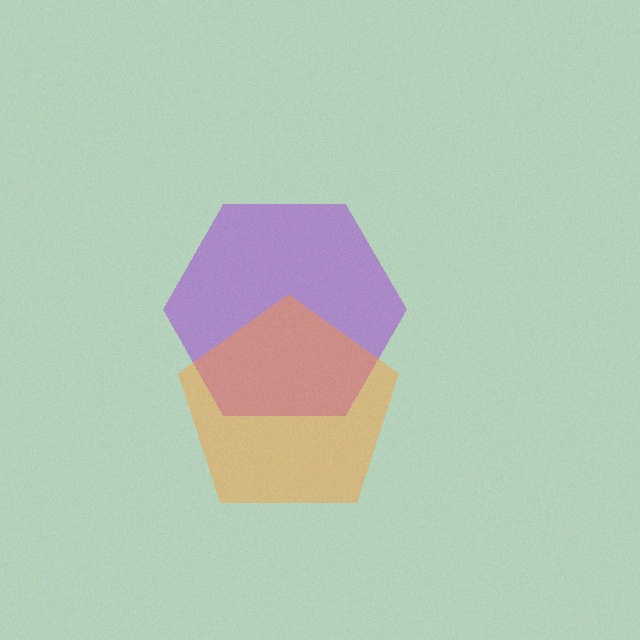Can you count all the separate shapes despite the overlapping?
Yes, there are 2 separate shapes.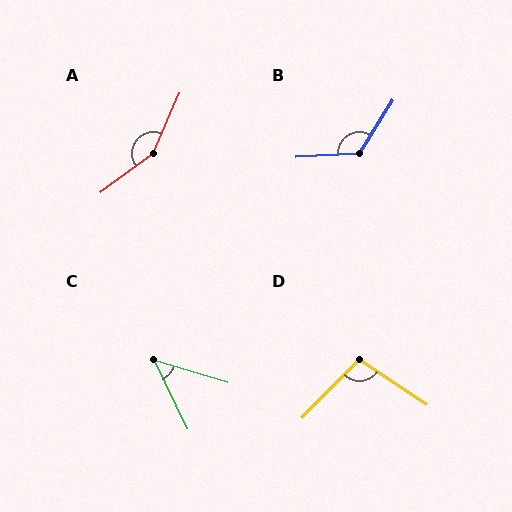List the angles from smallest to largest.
C (47°), D (100°), B (125°), A (150°).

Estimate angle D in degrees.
Approximately 100 degrees.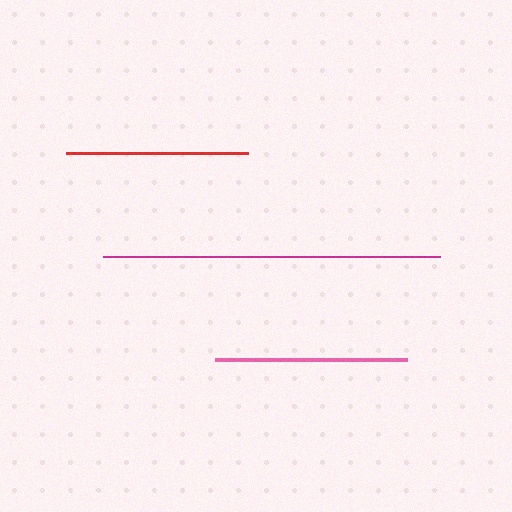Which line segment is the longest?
The magenta line is the longest at approximately 337 pixels.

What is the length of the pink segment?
The pink segment is approximately 192 pixels long.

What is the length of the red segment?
The red segment is approximately 182 pixels long.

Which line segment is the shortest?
The red line is the shortest at approximately 182 pixels.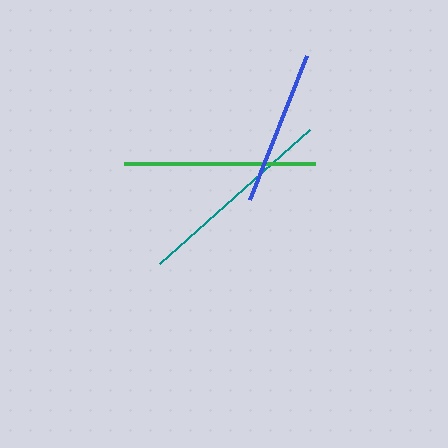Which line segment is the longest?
The teal line is the longest at approximately 201 pixels.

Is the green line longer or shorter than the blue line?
The green line is longer than the blue line.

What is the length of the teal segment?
The teal segment is approximately 201 pixels long.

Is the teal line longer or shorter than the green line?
The teal line is longer than the green line.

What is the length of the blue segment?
The blue segment is approximately 154 pixels long.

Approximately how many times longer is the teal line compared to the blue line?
The teal line is approximately 1.3 times the length of the blue line.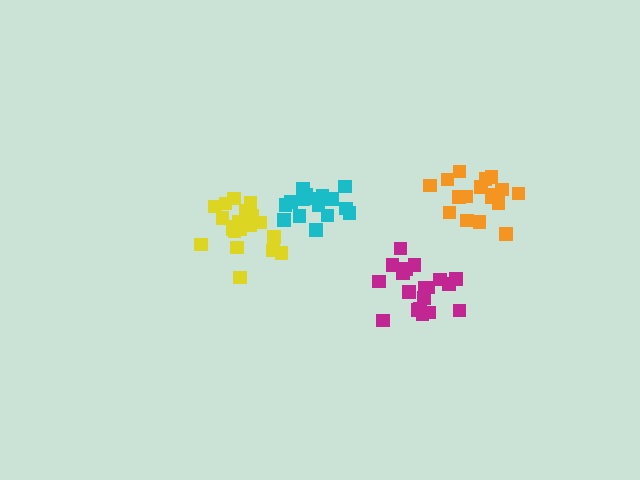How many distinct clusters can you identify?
There are 4 distinct clusters.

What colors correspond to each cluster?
The clusters are colored: yellow, orange, cyan, magenta.